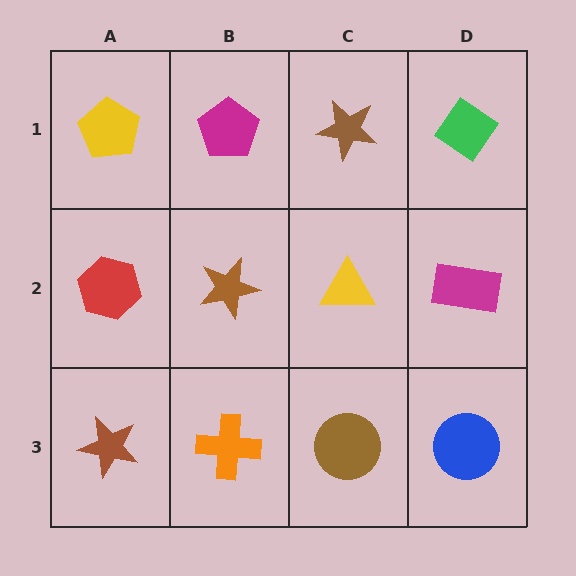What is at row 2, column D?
A magenta rectangle.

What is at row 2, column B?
A brown star.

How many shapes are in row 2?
4 shapes.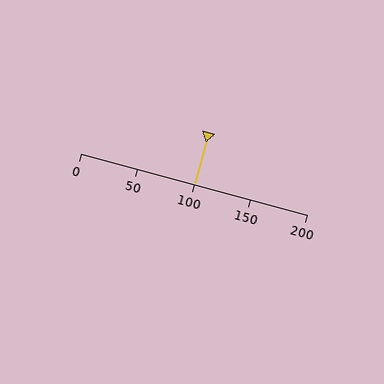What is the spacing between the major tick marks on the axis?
The major ticks are spaced 50 apart.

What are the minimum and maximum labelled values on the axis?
The axis runs from 0 to 200.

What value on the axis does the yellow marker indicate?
The marker indicates approximately 100.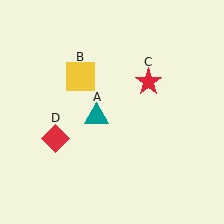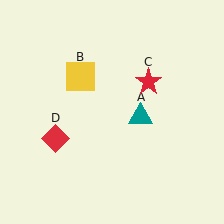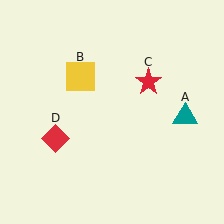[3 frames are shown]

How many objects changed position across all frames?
1 object changed position: teal triangle (object A).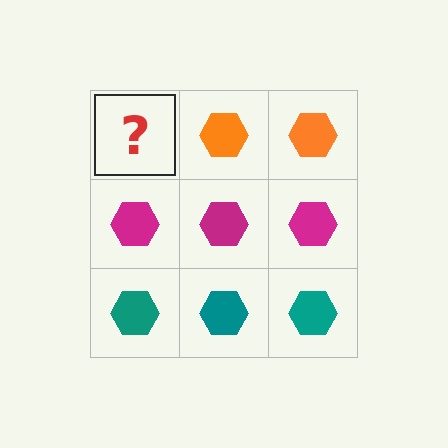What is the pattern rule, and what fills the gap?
The rule is that each row has a consistent color. The gap should be filled with an orange hexagon.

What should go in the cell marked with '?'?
The missing cell should contain an orange hexagon.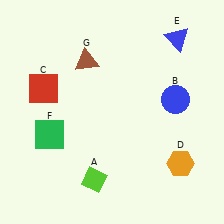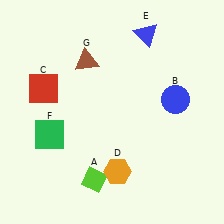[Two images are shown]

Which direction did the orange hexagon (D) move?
The orange hexagon (D) moved left.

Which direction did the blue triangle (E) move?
The blue triangle (E) moved left.